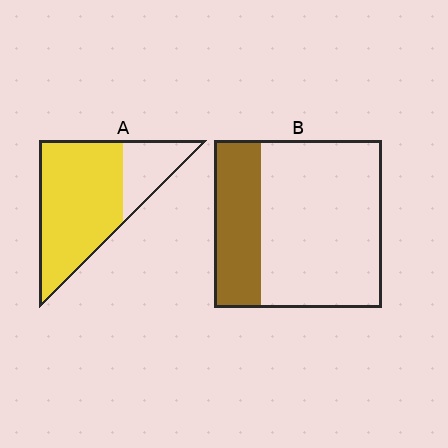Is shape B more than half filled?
No.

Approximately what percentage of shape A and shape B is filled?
A is approximately 75% and B is approximately 30%.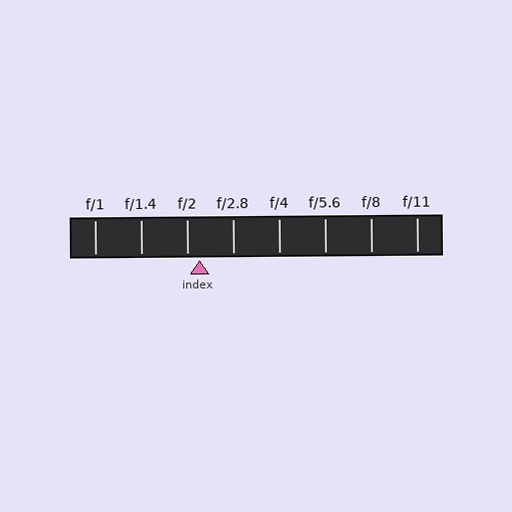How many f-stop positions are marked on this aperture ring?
There are 8 f-stop positions marked.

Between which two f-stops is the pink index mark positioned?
The index mark is between f/2 and f/2.8.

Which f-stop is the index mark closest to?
The index mark is closest to f/2.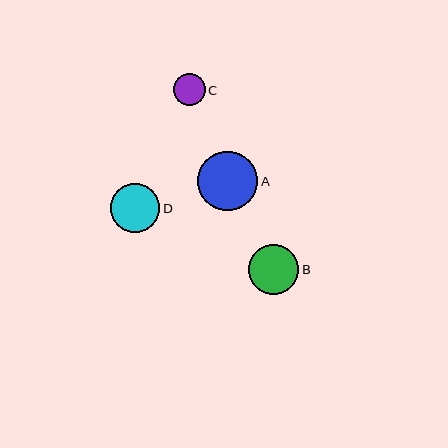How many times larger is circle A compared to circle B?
Circle A is approximately 1.2 times the size of circle B.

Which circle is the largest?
Circle A is the largest with a size of approximately 60 pixels.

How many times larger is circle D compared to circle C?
Circle D is approximately 1.5 times the size of circle C.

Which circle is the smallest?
Circle C is the smallest with a size of approximately 32 pixels.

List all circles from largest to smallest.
From largest to smallest: A, B, D, C.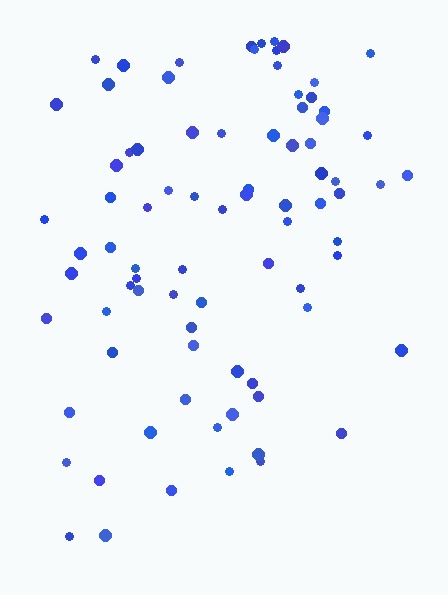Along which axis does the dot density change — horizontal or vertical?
Vertical.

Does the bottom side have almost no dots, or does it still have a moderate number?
Still a moderate number, just noticeably fewer than the top.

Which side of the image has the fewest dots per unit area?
The bottom.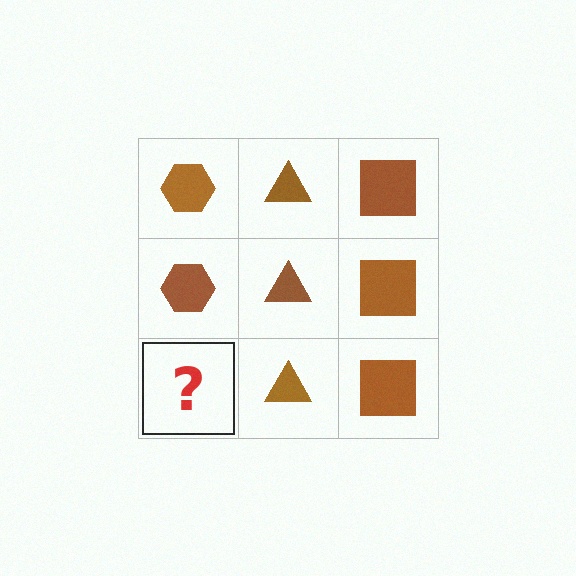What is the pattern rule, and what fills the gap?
The rule is that each column has a consistent shape. The gap should be filled with a brown hexagon.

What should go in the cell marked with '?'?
The missing cell should contain a brown hexagon.